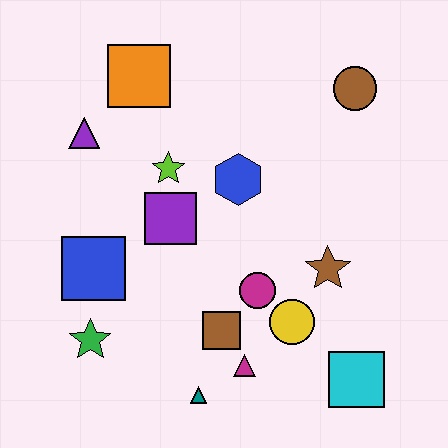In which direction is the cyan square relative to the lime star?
The cyan square is below the lime star.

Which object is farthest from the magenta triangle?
The orange square is farthest from the magenta triangle.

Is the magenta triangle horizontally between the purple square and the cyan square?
Yes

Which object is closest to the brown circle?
The blue hexagon is closest to the brown circle.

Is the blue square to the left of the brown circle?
Yes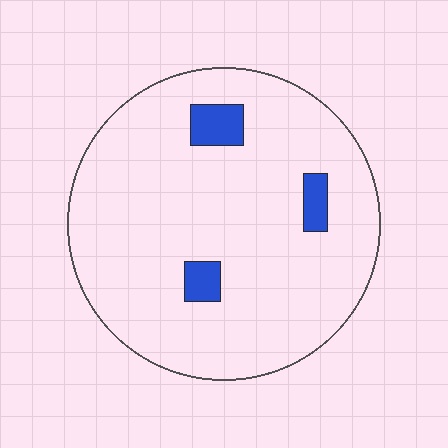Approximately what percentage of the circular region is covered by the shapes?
Approximately 5%.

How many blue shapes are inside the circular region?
3.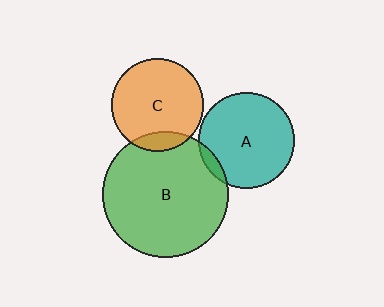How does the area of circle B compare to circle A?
Approximately 1.7 times.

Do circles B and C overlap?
Yes.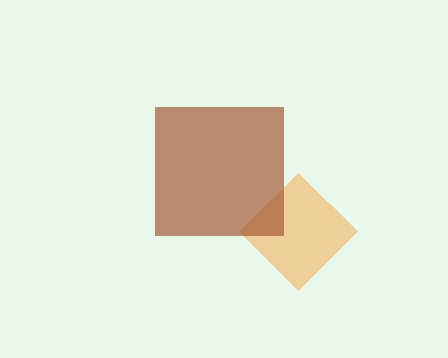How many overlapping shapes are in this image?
There are 2 overlapping shapes in the image.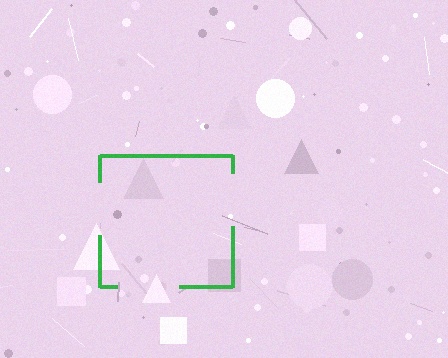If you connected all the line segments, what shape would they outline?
They would outline a square.